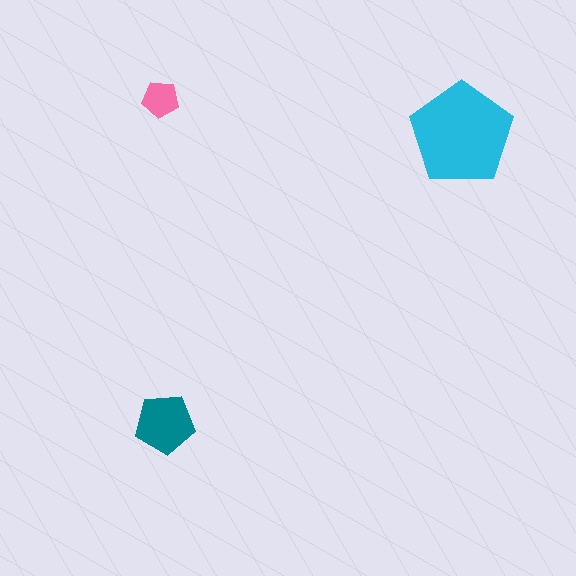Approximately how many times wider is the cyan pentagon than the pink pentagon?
About 3 times wider.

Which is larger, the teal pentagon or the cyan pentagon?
The cyan one.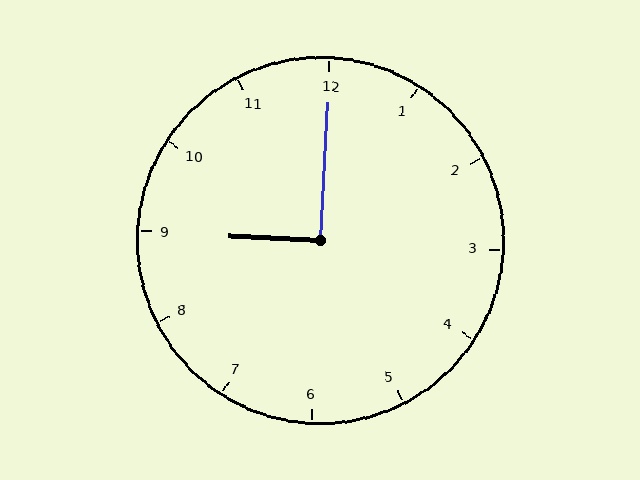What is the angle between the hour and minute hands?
Approximately 90 degrees.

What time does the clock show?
9:00.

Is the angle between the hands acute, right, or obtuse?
It is right.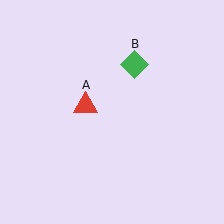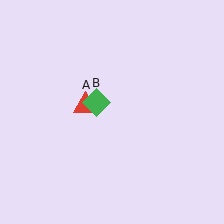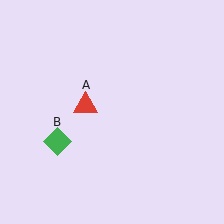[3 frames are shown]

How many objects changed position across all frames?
1 object changed position: green diamond (object B).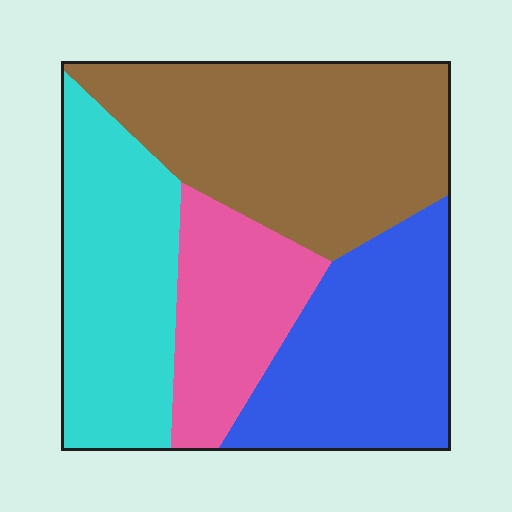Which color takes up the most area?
Brown, at roughly 35%.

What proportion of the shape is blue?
Blue takes up between a sixth and a third of the shape.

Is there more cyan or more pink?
Cyan.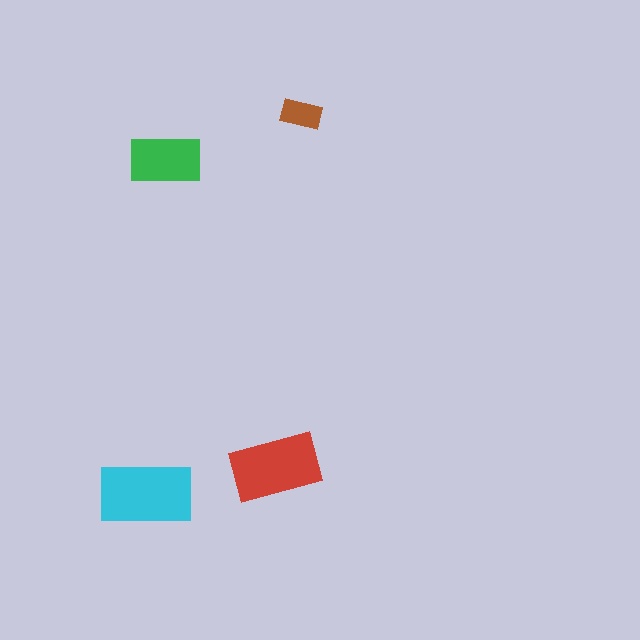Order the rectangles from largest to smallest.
the cyan one, the red one, the green one, the brown one.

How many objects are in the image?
There are 4 objects in the image.